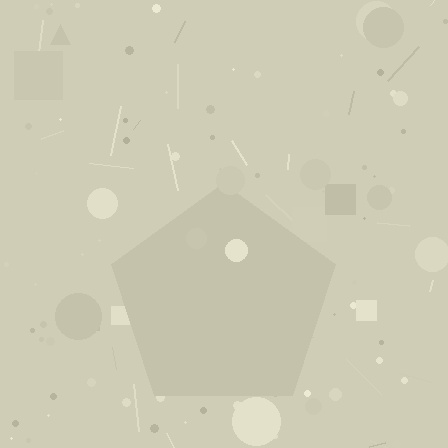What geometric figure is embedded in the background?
A pentagon is embedded in the background.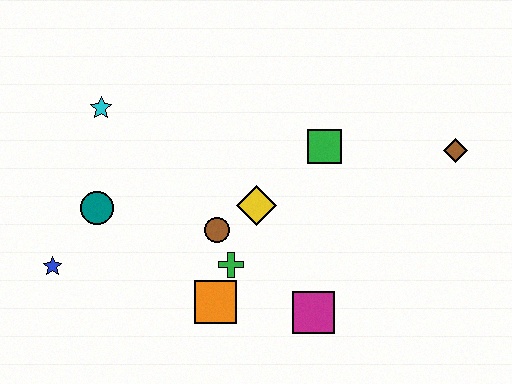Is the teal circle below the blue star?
No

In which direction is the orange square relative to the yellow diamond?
The orange square is below the yellow diamond.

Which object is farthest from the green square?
The blue star is farthest from the green square.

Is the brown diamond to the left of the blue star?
No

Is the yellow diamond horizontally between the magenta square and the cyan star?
Yes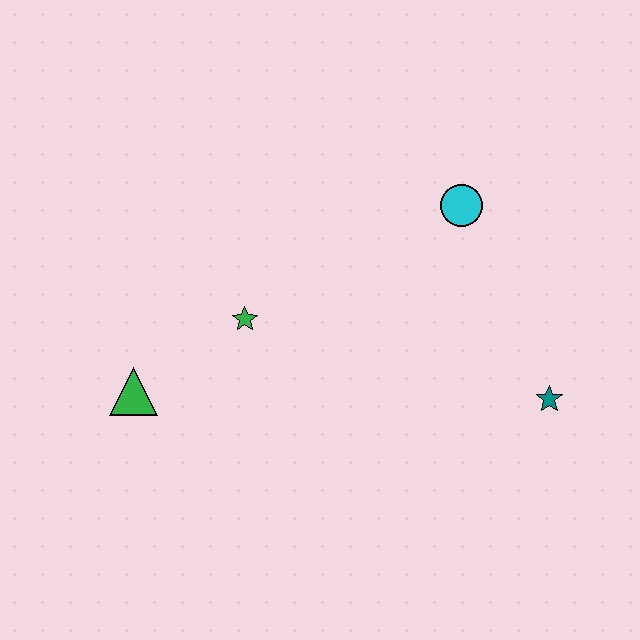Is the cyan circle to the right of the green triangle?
Yes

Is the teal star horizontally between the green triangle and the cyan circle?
No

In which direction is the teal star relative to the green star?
The teal star is to the right of the green star.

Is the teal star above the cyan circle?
No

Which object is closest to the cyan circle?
The teal star is closest to the cyan circle.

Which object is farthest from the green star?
The teal star is farthest from the green star.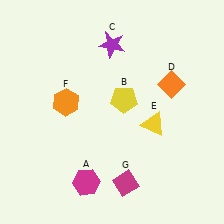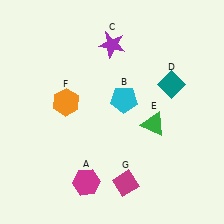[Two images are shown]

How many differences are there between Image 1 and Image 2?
There are 3 differences between the two images.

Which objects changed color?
B changed from yellow to cyan. D changed from orange to teal. E changed from yellow to green.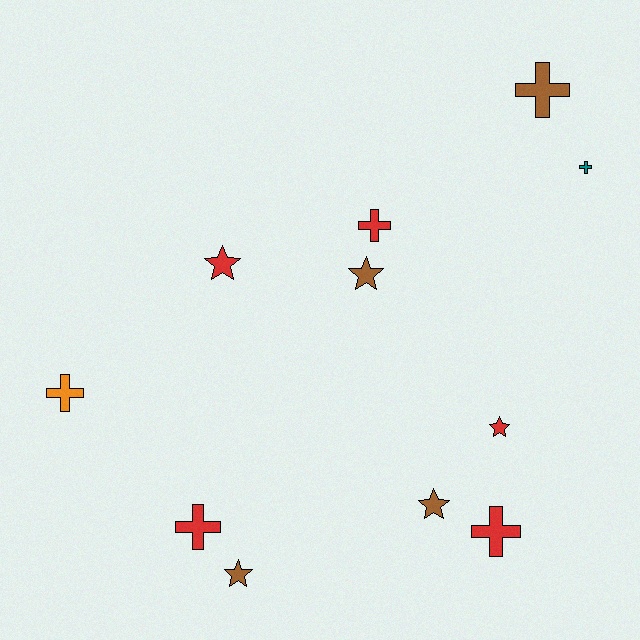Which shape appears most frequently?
Cross, with 6 objects.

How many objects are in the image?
There are 11 objects.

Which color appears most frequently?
Red, with 5 objects.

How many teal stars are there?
There are no teal stars.